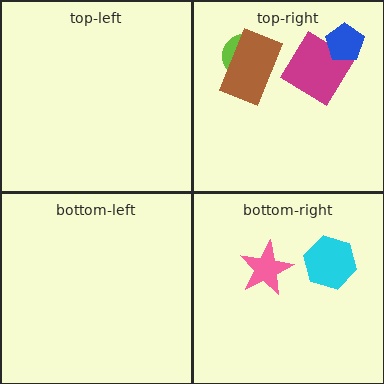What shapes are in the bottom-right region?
The cyan hexagon, the pink star.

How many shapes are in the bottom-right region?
2.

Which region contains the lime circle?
The top-right region.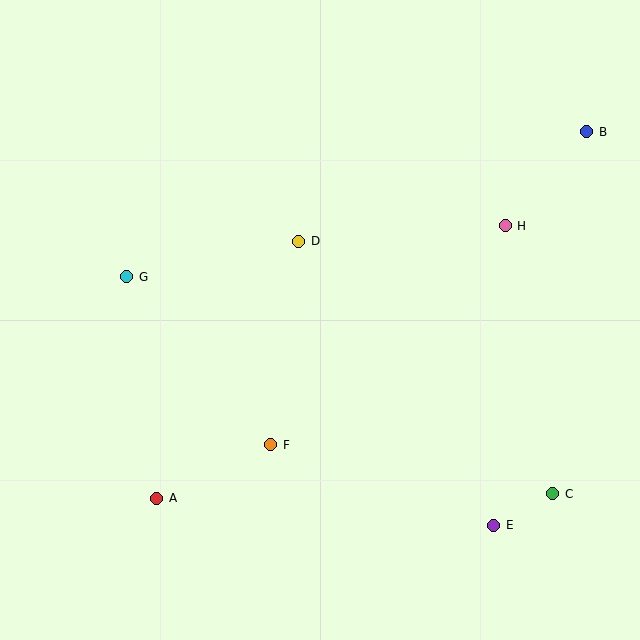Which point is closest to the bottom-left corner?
Point A is closest to the bottom-left corner.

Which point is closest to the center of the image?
Point D at (299, 241) is closest to the center.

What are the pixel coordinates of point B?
Point B is at (587, 132).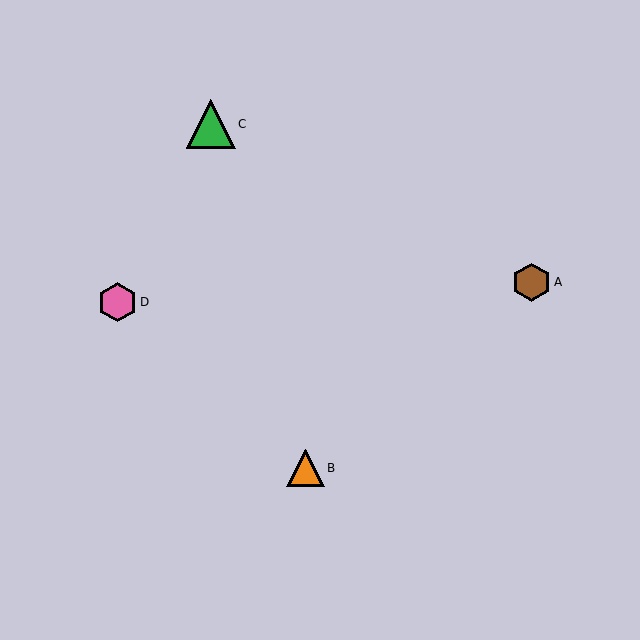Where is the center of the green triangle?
The center of the green triangle is at (211, 124).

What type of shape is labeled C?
Shape C is a green triangle.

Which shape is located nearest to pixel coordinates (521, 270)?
The brown hexagon (labeled A) at (532, 282) is nearest to that location.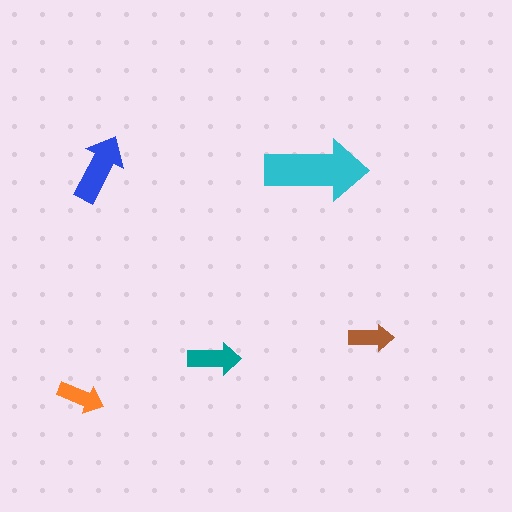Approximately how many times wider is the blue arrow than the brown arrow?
About 1.5 times wider.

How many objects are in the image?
There are 5 objects in the image.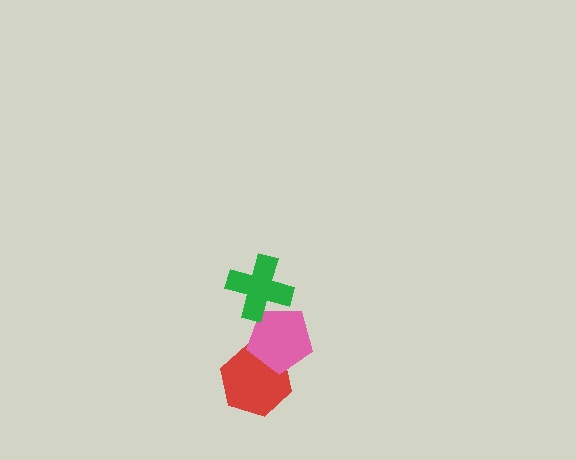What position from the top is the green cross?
The green cross is 1st from the top.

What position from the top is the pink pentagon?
The pink pentagon is 2nd from the top.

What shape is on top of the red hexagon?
The pink pentagon is on top of the red hexagon.